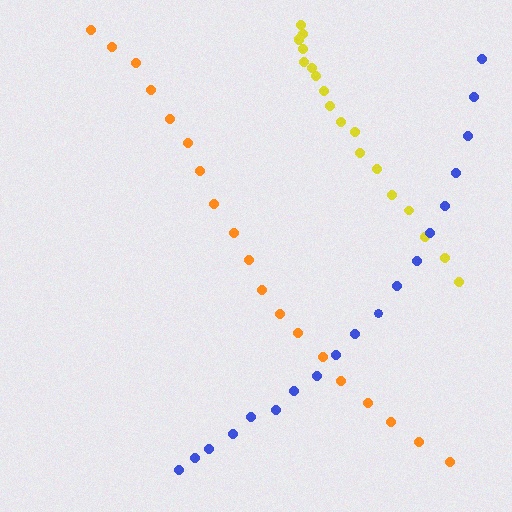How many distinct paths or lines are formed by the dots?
There are 3 distinct paths.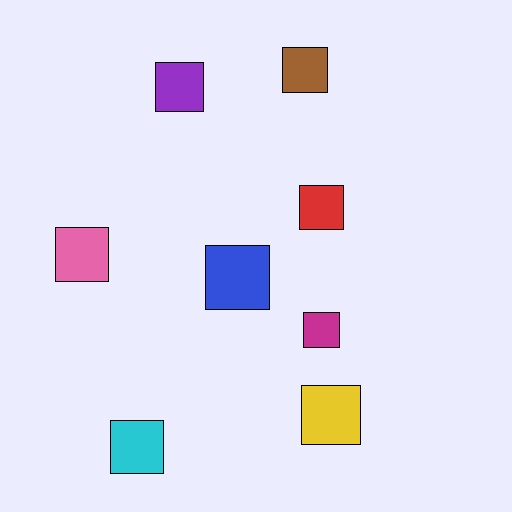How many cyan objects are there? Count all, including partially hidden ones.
There is 1 cyan object.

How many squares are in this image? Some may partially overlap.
There are 8 squares.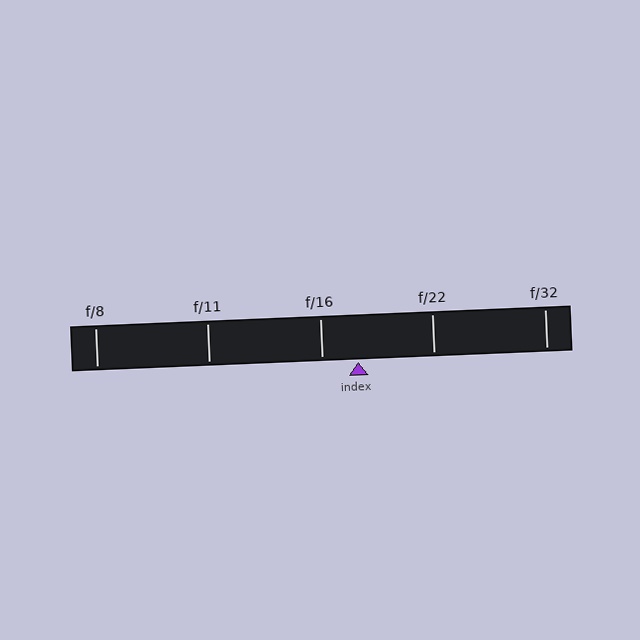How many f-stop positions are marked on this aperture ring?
There are 5 f-stop positions marked.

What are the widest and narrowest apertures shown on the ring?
The widest aperture shown is f/8 and the narrowest is f/32.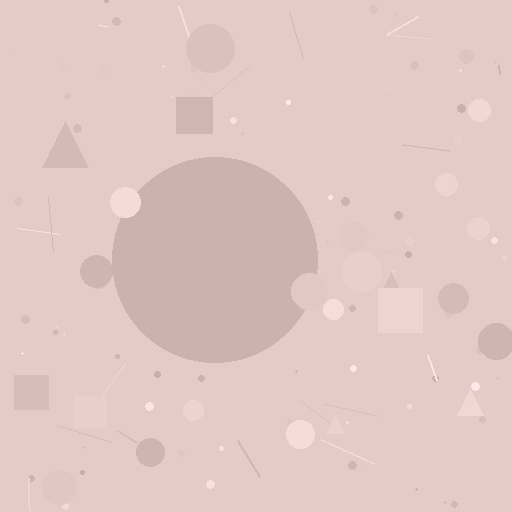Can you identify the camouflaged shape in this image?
The camouflaged shape is a circle.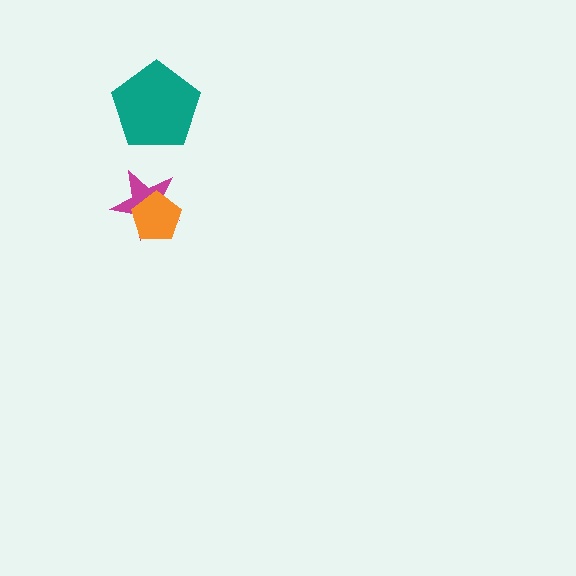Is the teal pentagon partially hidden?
No, no other shape covers it.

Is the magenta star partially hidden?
Yes, it is partially covered by another shape.